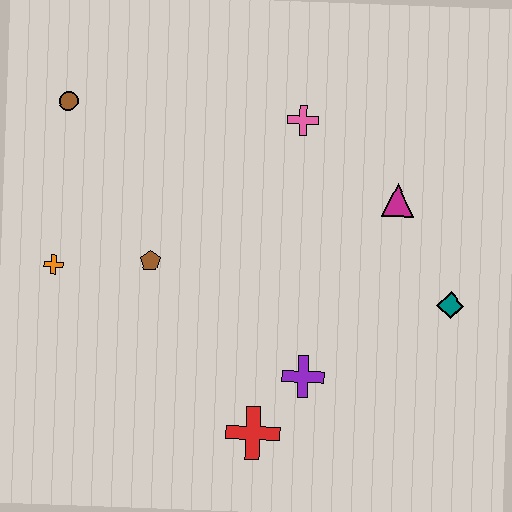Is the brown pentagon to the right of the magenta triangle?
No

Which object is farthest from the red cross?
The brown circle is farthest from the red cross.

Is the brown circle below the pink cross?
No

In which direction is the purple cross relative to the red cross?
The purple cross is above the red cross.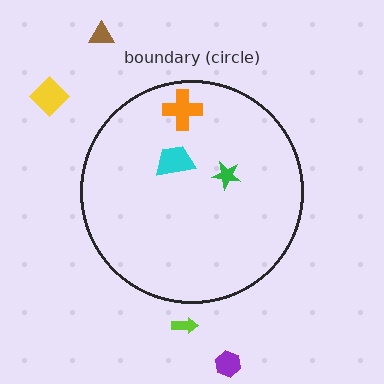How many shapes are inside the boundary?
3 inside, 4 outside.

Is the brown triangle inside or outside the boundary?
Outside.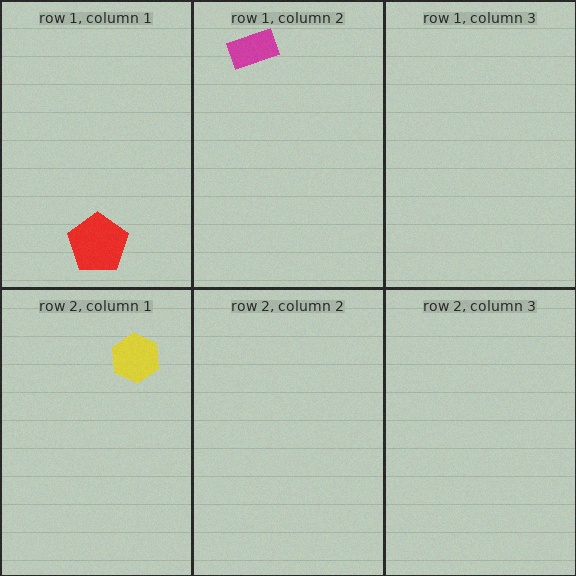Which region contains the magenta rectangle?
The row 1, column 2 region.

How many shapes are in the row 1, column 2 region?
1.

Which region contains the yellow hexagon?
The row 2, column 1 region.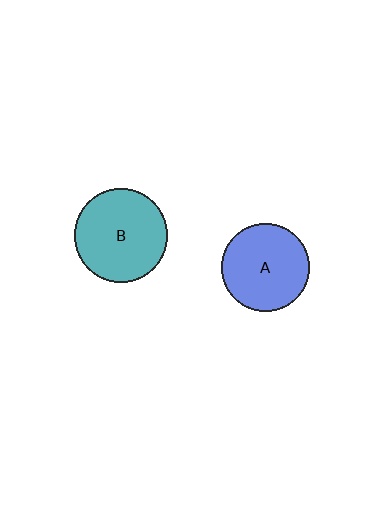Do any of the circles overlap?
No, none of the circles overlap.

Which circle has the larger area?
Circle B (teal).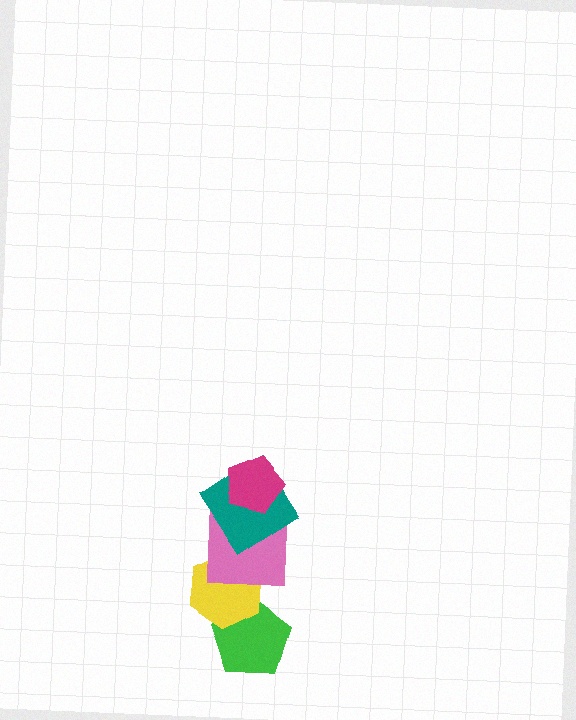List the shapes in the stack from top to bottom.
From top to bottom: the magenta pentagon, the teal diamond, the pink square, the yellow hexagon, the green pentagon.